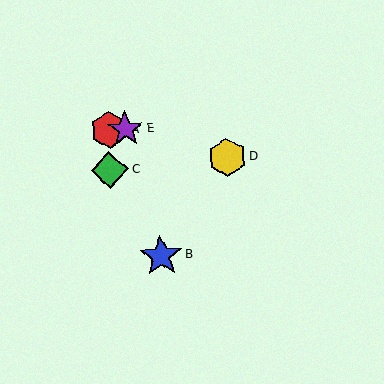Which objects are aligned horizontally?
Objects A, E are aligned horizontally.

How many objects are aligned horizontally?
2 objects (A, E) are aligned horizontally.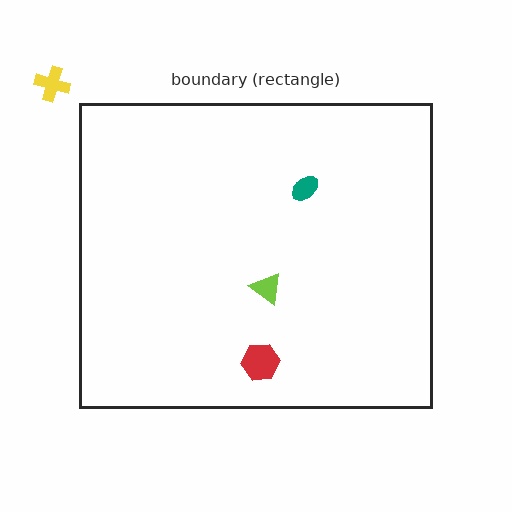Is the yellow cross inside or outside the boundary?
Outside.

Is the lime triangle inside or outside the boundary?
Inside.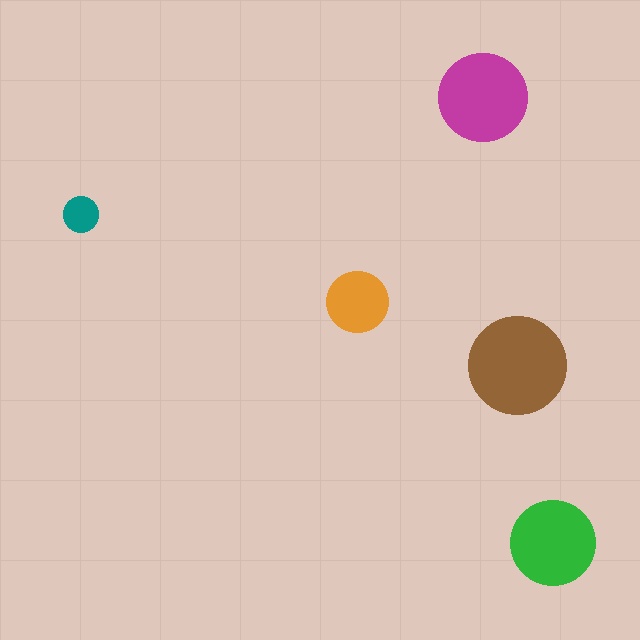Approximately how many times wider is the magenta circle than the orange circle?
About 1.5 times wider.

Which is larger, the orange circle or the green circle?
The green one.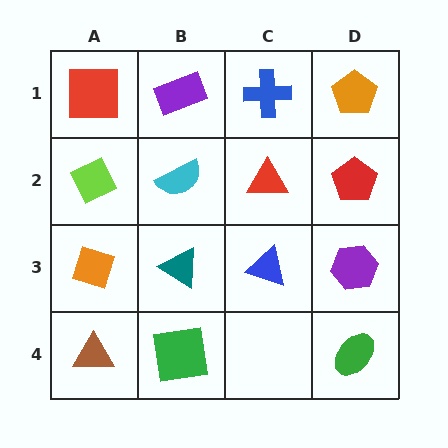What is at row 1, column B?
A purple rectangle.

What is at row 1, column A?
A red square.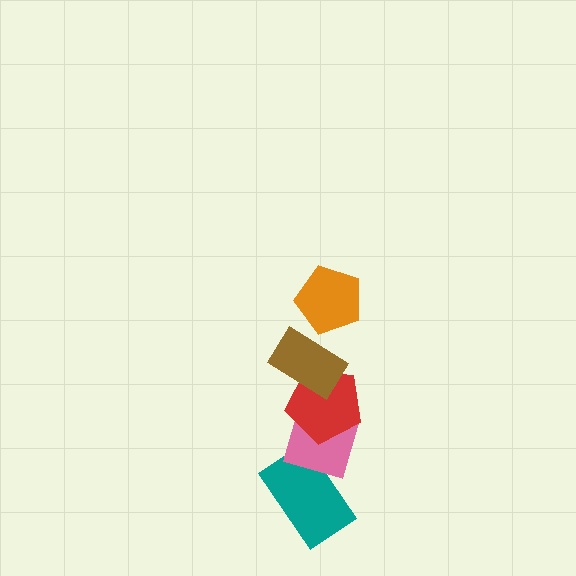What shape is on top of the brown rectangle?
The orange pentagon is on top of the brown rectangle.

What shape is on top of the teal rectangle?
The pink diamond is on top of the teal rectangle.